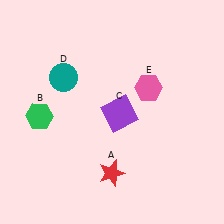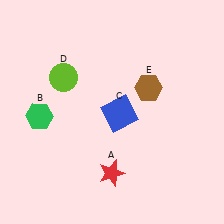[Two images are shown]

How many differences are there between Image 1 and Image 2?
There are 3 differences between the two images.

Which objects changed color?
C changed from purple to blue. D changed from teal to lime. E changed from pink to brown.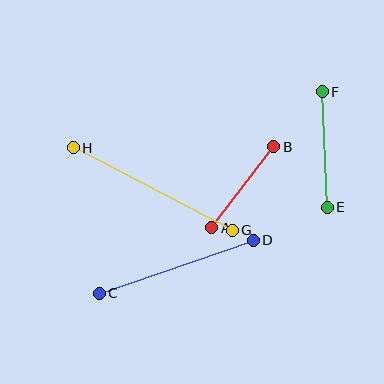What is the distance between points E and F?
The distance is approximately 115 pixels.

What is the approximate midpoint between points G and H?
The midpoint is at approximately (153, 189) pixels.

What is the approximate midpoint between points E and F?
The midpoint is at approximately (325, 150) pixels.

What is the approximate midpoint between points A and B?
The midpoint is at approximately (243, 187) pixels.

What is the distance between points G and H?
The distance is approximately 179 pixels.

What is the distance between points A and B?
The distance is approximately 102 pixels.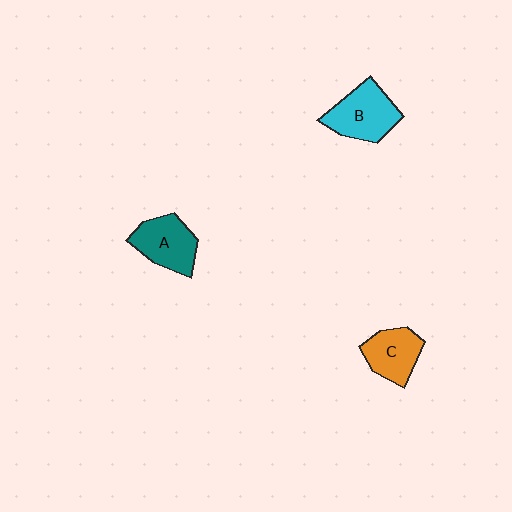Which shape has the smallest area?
Shape C (orange).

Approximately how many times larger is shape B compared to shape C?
Approximately 1.2 times.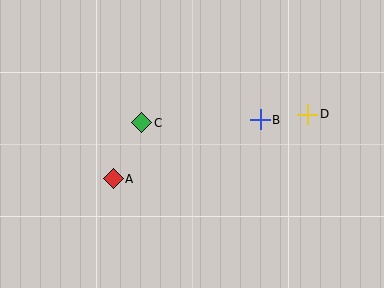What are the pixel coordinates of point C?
Point C is at (142, 123).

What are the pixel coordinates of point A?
Point A is at (113, 179).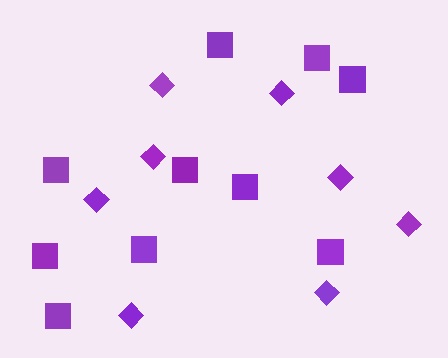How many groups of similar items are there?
There are 2 groups: one group of diamonds (8) and one group of squares (10).